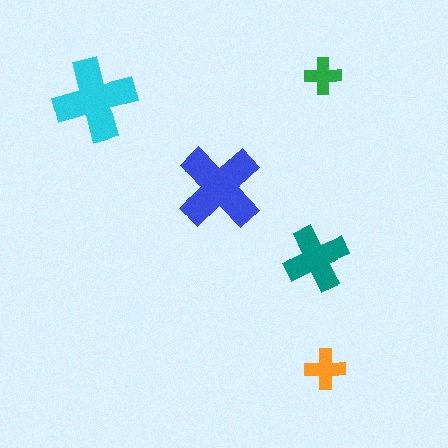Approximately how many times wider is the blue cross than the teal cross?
About 1.5 times wider.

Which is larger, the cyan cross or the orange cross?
The cyan one.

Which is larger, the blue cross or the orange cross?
The blue one.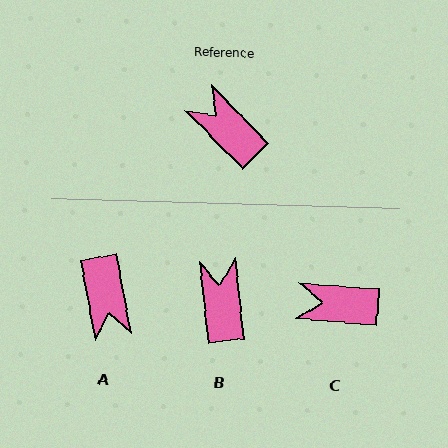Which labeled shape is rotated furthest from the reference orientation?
A, about 147 degrees away.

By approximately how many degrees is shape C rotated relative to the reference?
Approximately 41 degrees counter-clockwise.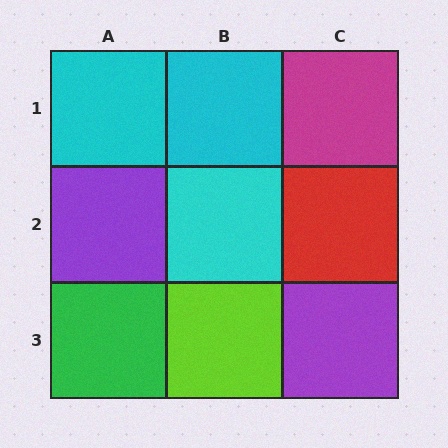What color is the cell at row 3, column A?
Green.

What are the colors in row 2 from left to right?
Purple, cyan, red.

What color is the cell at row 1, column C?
Magenta.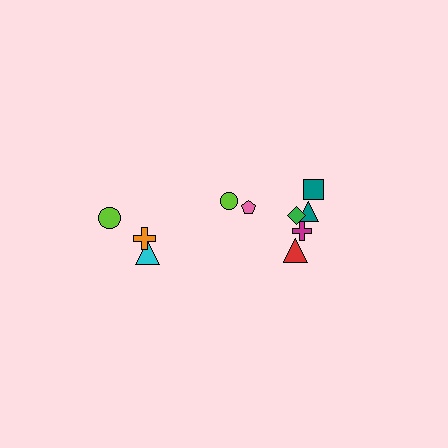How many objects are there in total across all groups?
There are 10 objects.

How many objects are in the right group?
There are 6 objects.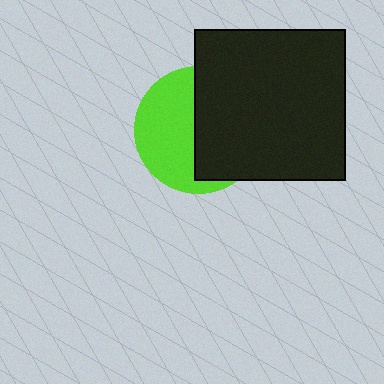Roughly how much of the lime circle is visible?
About half of it is visible (roughly 48%).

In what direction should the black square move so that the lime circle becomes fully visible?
The black square should move right. That is the shortest direction to clear the overlap and leave the lime circle fully visible.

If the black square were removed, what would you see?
You would see the complete lime circle.